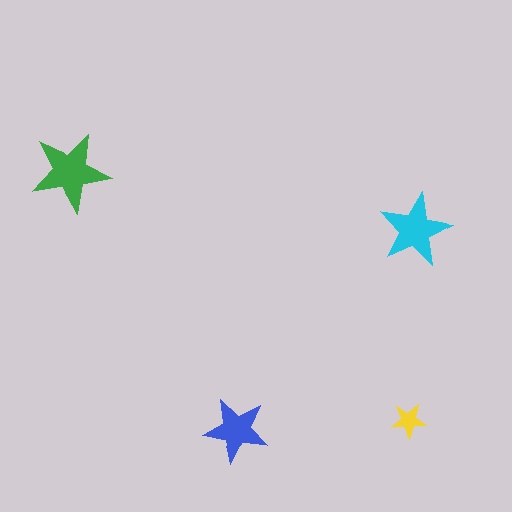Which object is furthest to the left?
The green star is leftmost.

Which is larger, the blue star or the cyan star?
The cyan one.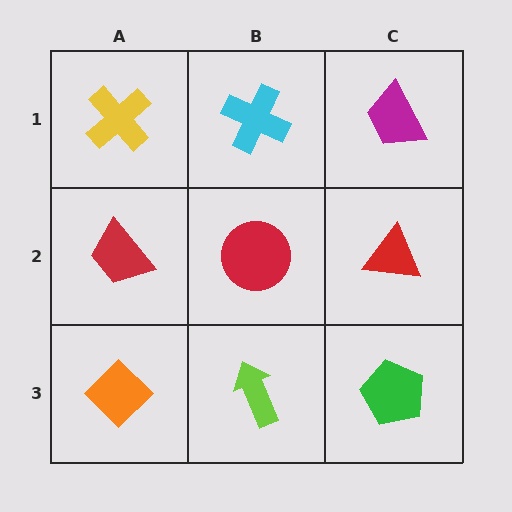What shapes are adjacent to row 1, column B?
A red circle (row 2, column B), a yellow cross (row 1, column A), a magenta trapezoid (row 1, column C).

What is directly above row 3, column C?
A red triangle.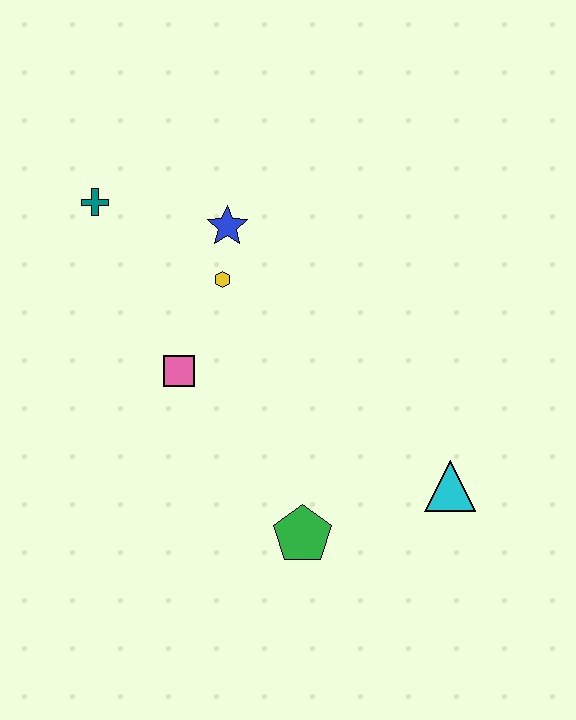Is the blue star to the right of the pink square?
Yes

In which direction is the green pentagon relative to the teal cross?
The green pentagon is below the teal cross.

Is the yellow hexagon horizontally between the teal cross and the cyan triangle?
Yes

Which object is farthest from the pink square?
The cyan triangle is farthest from the pink square.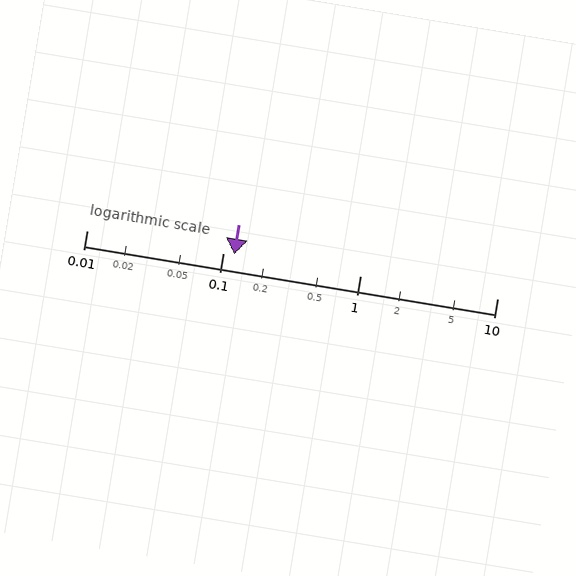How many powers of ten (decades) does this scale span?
The scale spans 3 decades, from 0.01 to 10.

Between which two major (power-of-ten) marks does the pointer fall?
The pointer is between 0.1 and 1.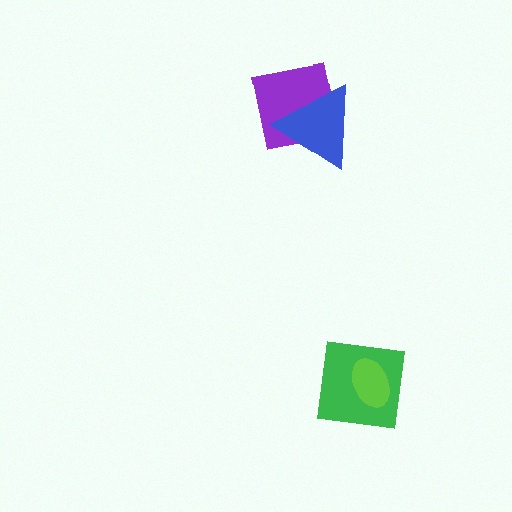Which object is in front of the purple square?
The blue triangle is in front of the purple square.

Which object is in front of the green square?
The lime ellipse is in front of the green square.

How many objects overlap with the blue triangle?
1 object overlaps with the blue triangle.